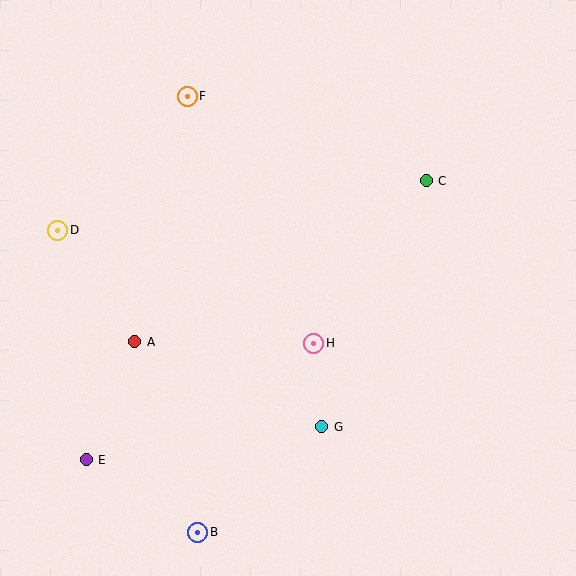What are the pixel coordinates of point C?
Point C is at (426, 181).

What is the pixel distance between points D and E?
The distance between D and E is 231 pixels.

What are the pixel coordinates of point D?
Point D is at (58, 230).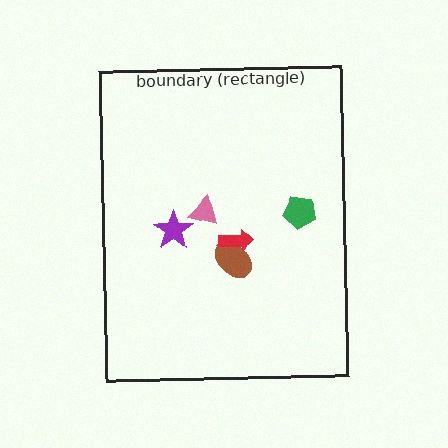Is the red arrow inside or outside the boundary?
Inside.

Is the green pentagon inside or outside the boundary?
Inside.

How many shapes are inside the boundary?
5 inside, 0 outside.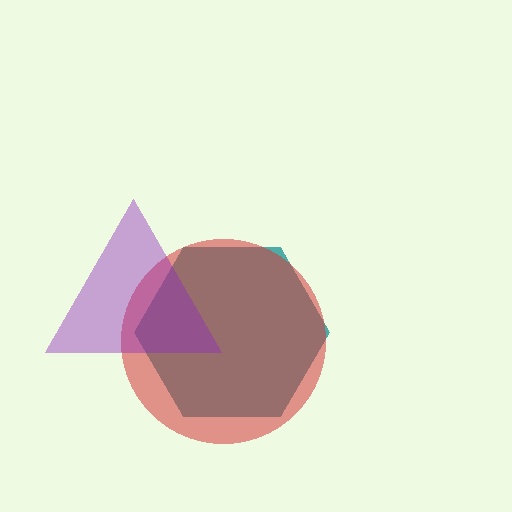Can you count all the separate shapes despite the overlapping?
Yes, there are 3 separate shapes.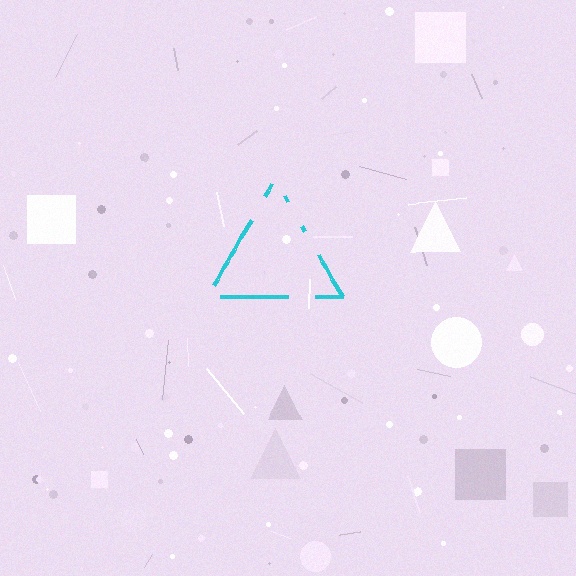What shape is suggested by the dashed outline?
The dashed outline suggests a triangle.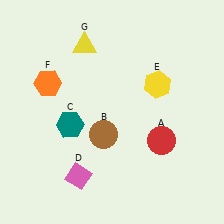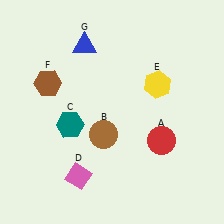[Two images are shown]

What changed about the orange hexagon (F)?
In Image 1, F is orange. In Image 2, it changed to brown.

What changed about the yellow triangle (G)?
In Image 1, G is yellow. In Image 2, it changed to blue.